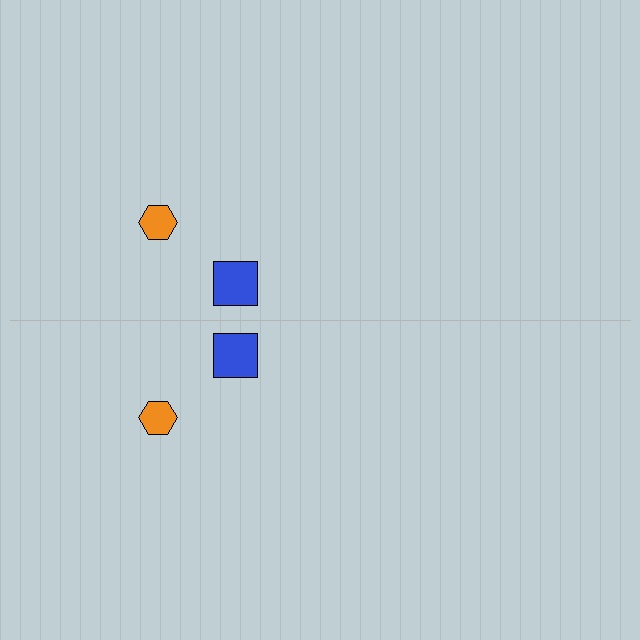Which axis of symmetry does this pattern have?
The pattern has a horizontal axis of symmetry running through the center of the image.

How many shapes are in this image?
There are 4 shapes in this image.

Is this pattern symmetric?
Yes, this pattern has bilateral (reflection) symmetry.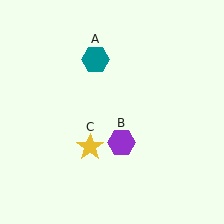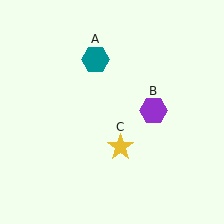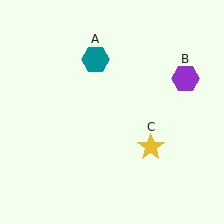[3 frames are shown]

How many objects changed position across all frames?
2 objects changed position: purple hexagon (object B), yellow star (object C).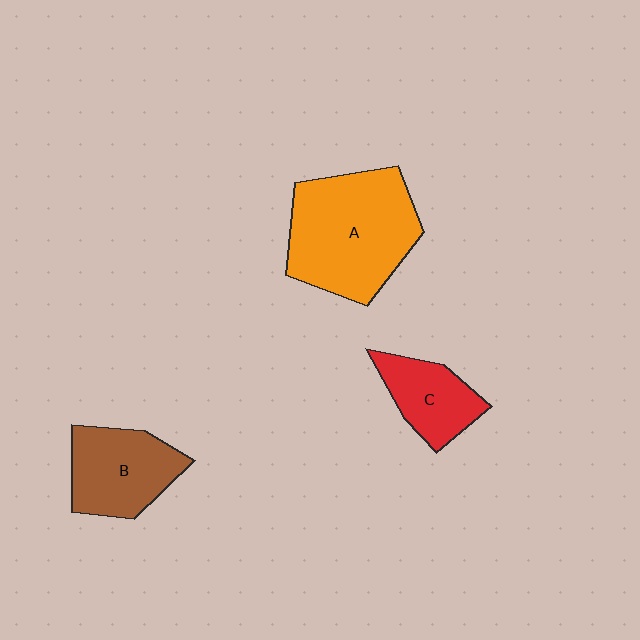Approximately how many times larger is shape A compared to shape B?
Approximately 1.6 times.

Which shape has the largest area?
Shape A (orange).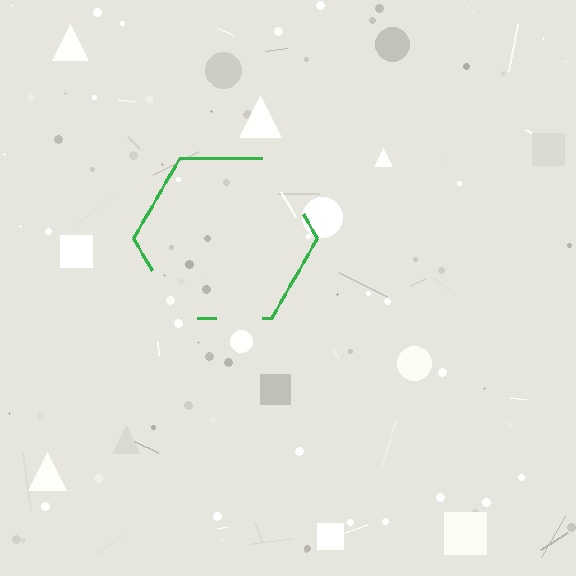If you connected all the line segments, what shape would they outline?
They would outline a hexagon.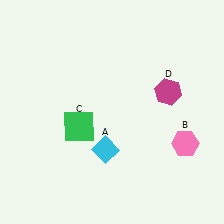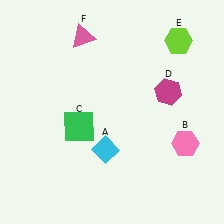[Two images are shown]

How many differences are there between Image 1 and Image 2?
There are 2 differences between the two images.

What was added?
A lime hexagon (E), a pink triangle (F) were added in Image 2.